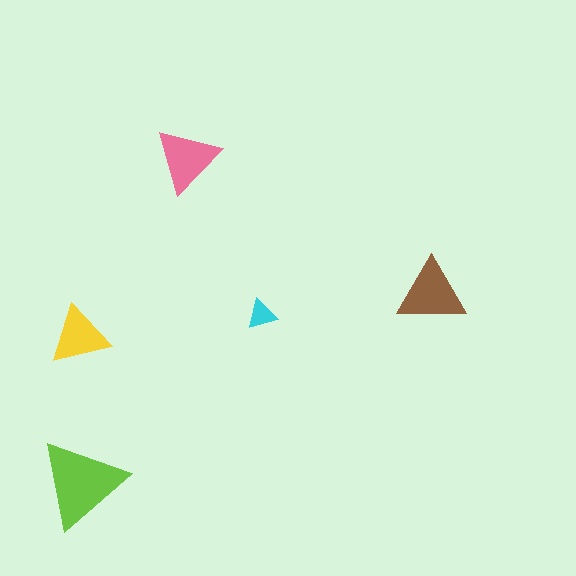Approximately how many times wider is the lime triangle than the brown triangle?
About 1.5 times wider.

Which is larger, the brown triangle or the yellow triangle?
The brown one.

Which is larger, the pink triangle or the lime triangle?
The lime one.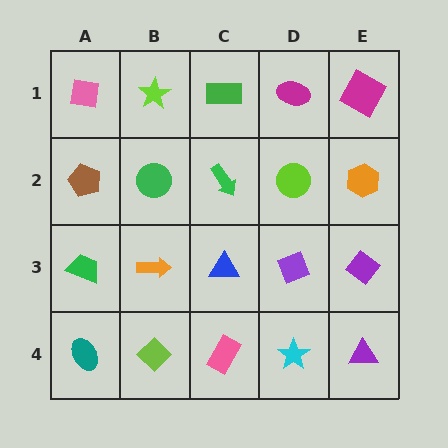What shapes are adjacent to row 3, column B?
A green circle (row 2, column B), a lime diamond (row 4, column B), a green trapezoid (row 3, column A), a blue triangle (row 3, column C).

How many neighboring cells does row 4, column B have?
3.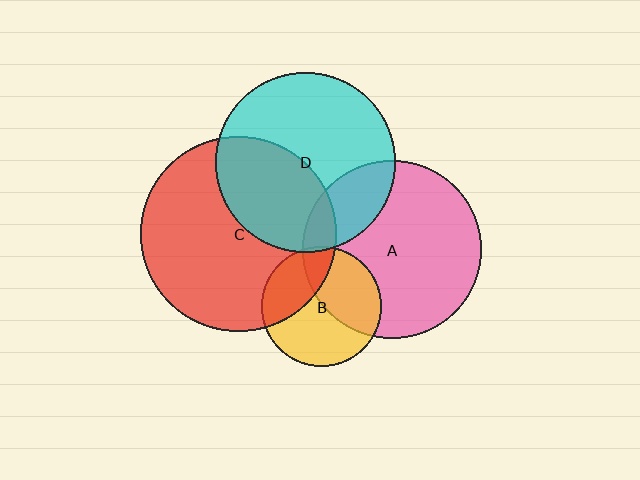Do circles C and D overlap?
Yes.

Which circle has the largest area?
Circle C (red).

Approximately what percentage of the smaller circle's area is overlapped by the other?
Approximately 40%.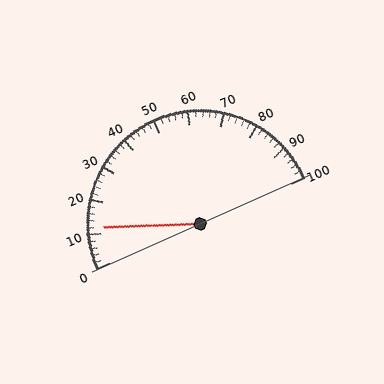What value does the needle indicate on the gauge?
The needle indicates approximately 12.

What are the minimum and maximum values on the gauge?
The gauge ranges from 0 to 100.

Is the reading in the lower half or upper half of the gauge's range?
The reading is in the lower half of the range (0 to 100).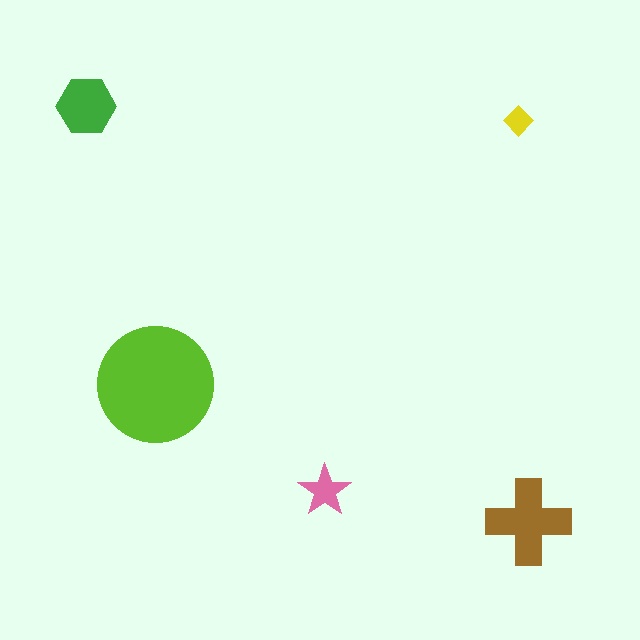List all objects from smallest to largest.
The yellow diamond, the pink star, the green hexagon, the brown cross, the lime circle.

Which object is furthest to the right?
The brown cross is rightmost.